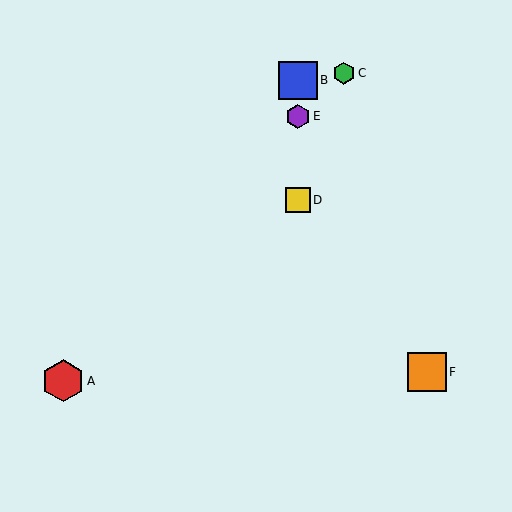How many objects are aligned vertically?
3 objects (B, D, E) are aligned vertically.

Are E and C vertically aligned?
No, E is at x≈298 and C is at x≈344.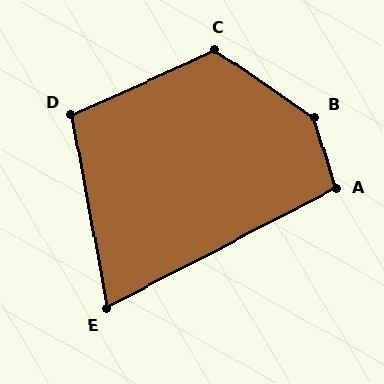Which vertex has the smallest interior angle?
E, at approximately 73 degrees.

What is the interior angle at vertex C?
Approximately 122 degrees (obtuse).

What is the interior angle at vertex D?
Approximately 104 degrees (obtuse).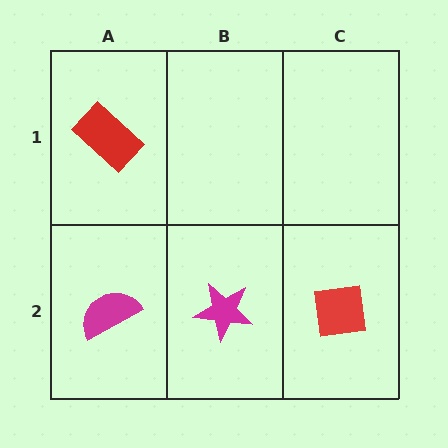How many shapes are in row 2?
3 shapes.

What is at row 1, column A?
A red rectangle.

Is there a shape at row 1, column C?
No, that cell is empty.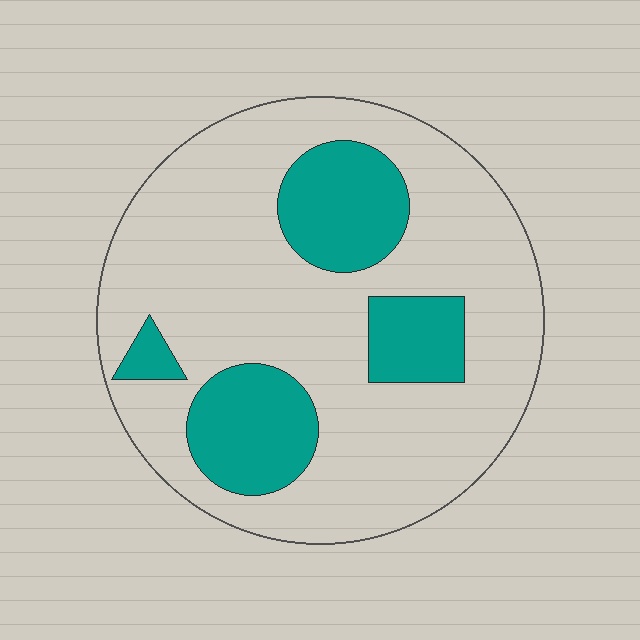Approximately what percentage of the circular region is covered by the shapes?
Approximately 25%.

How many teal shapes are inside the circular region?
4.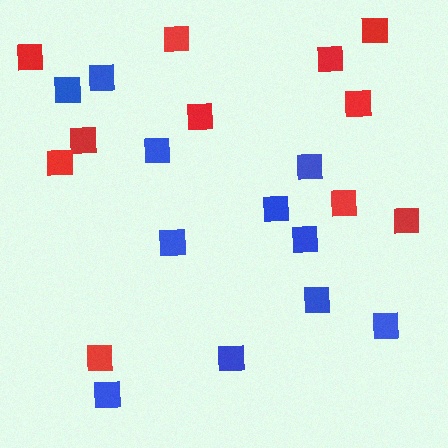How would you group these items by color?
There are 2 groups: one group of blue squares (11) and one group of red squares (11).